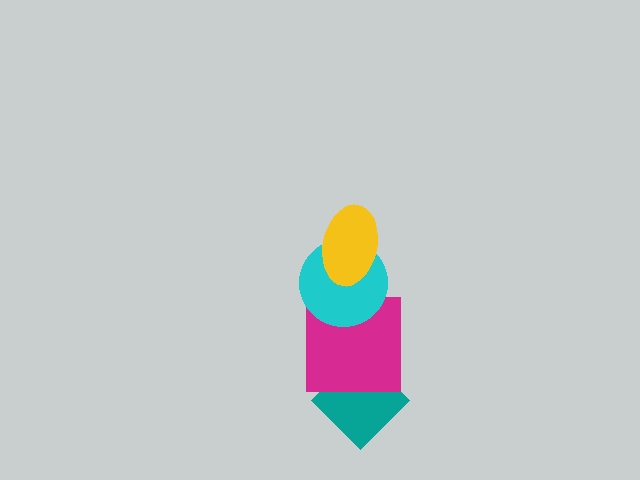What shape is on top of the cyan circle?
The yellow ellipse is on top of the cyan circle.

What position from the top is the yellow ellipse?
The yellow ellipse is 1st from the top.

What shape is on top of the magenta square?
The cyan circle is on top of the magenta square.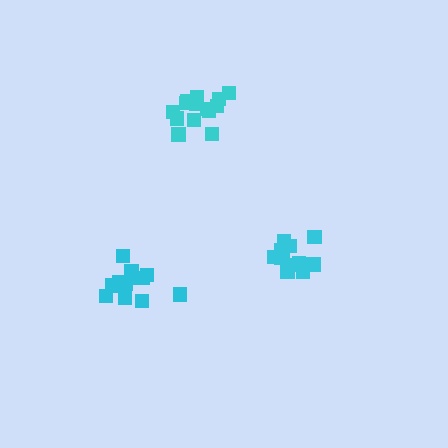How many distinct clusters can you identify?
There are 3 distinct clusters.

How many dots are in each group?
Group 1: 14 dots, Group 2: 12 dots, Group 3: 12 dots (38 total).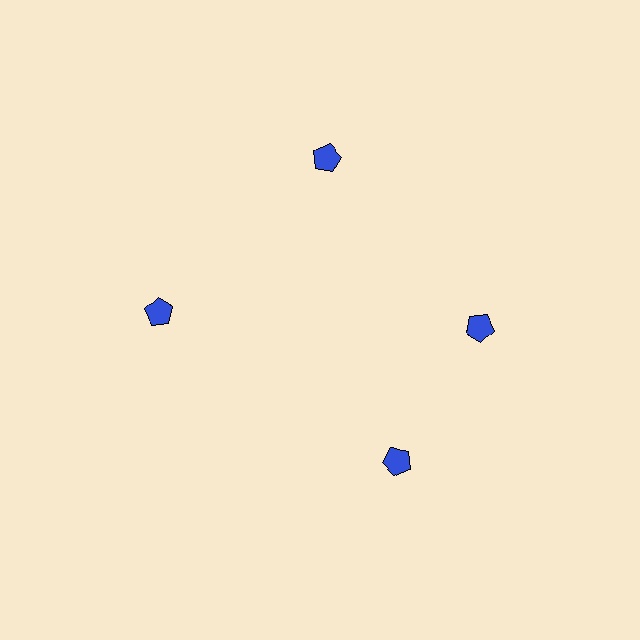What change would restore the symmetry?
The symmetry would be restored by rotating it back into even spacing with its neighbors so that all 4 pentagons sit at equal angles and equal distance from the center.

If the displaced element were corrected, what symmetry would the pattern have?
It would have 4-fold rotational symmetry — the pattern would map onto itself every 90 degrees.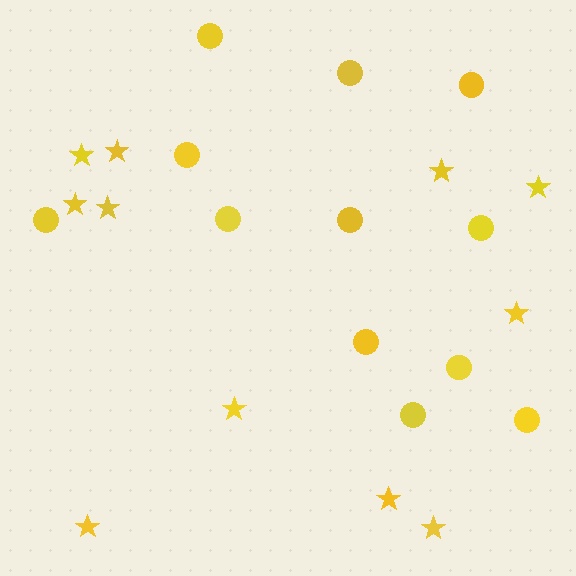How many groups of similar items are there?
There are 2 groups: one group of circles (12) and one group of stars (11).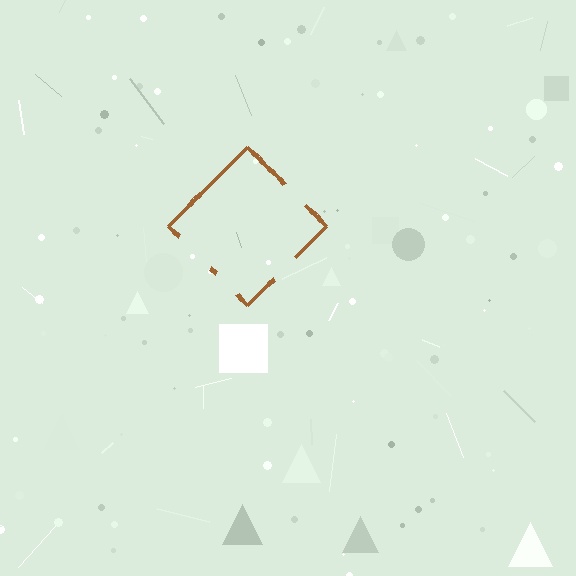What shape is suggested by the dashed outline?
The dashed outline suggests a diamond.